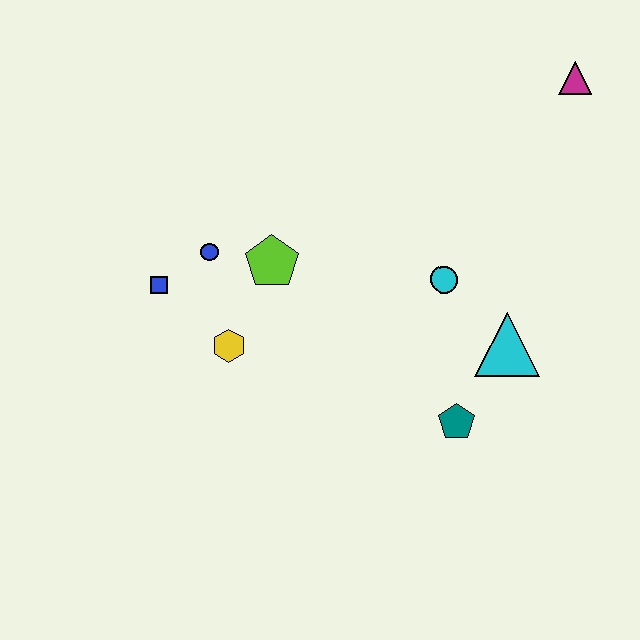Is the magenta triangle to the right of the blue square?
Yes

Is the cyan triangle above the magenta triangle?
No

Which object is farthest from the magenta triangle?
The blue square is farthest from the magenta triangle.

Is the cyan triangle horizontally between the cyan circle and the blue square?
No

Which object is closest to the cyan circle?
The cyan triangle is closest to the cyan circle.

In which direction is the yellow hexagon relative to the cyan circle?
The yellow hexagon is to the left of the cyan circle.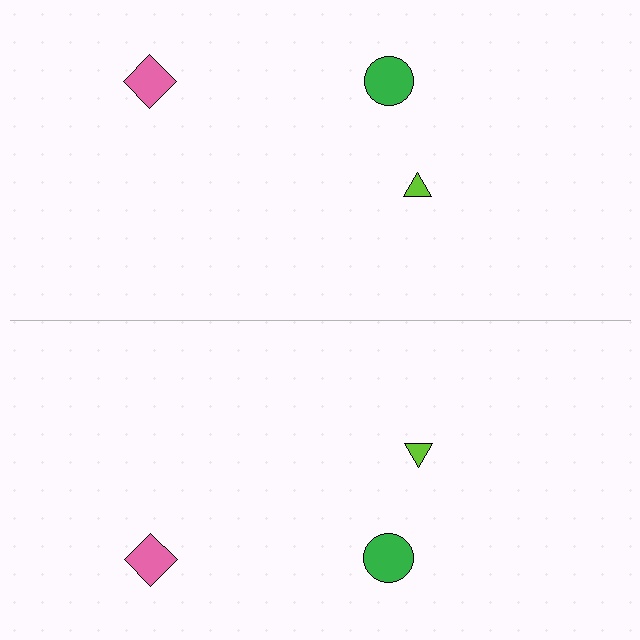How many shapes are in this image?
There are 6 shapes in this image.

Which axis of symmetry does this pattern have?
The pattern has a horizontal axis of symmetry running through the center of the image.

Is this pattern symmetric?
Yes, this pattern has bilateral (reflection) symmetry.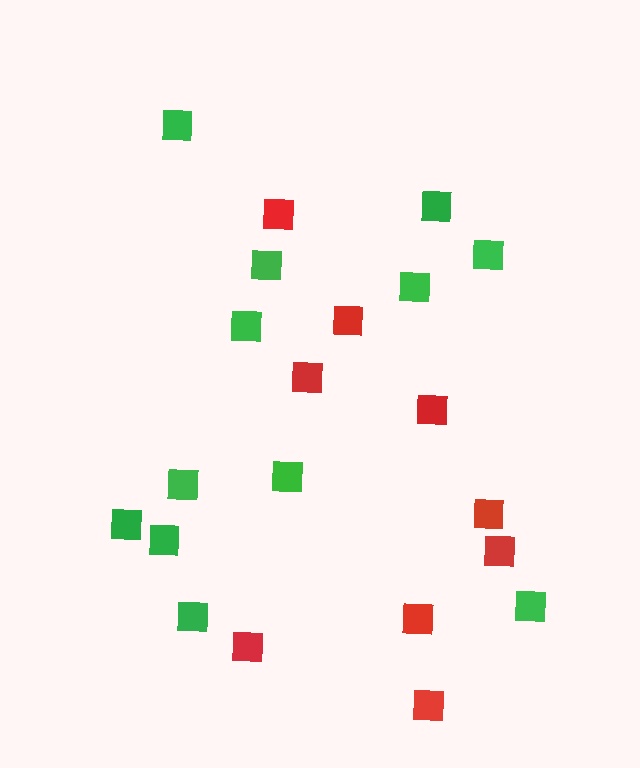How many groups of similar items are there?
There are 2 groups: one group of green squares (12) and one group of red squares (9).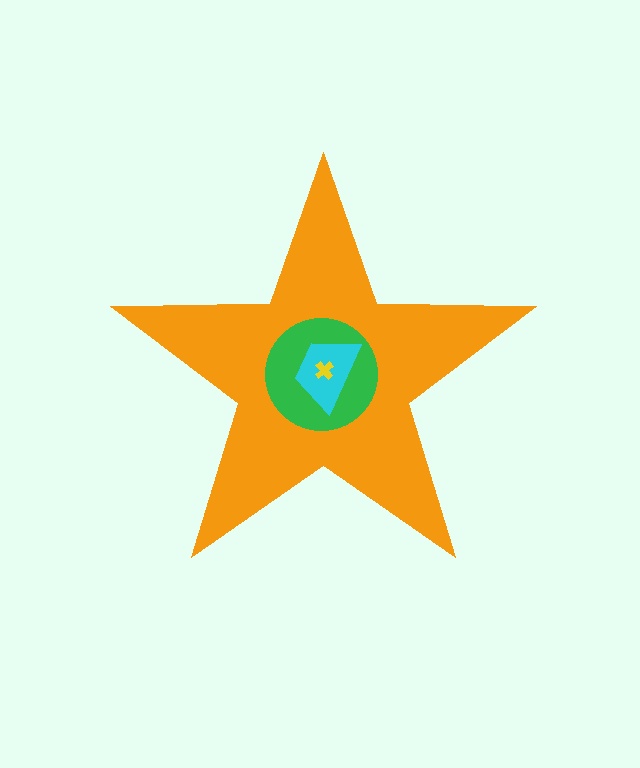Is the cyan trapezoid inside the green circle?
Yes.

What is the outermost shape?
The orange star.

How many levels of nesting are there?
4.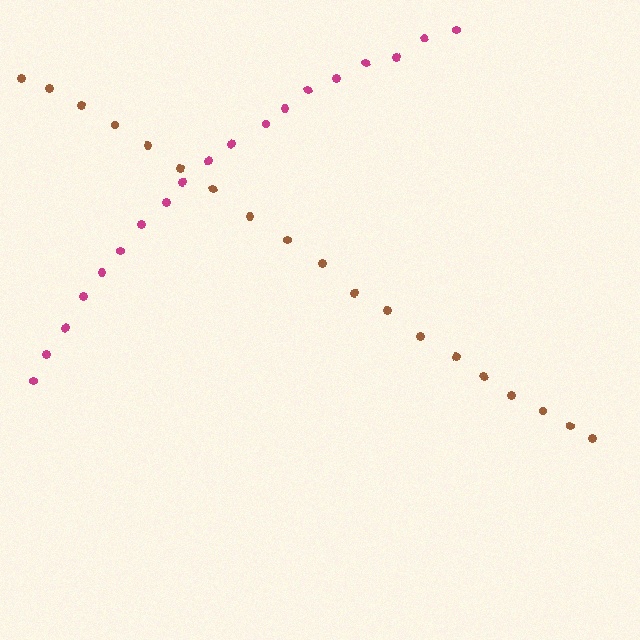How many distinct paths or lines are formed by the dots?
There are 2 distinct paths.